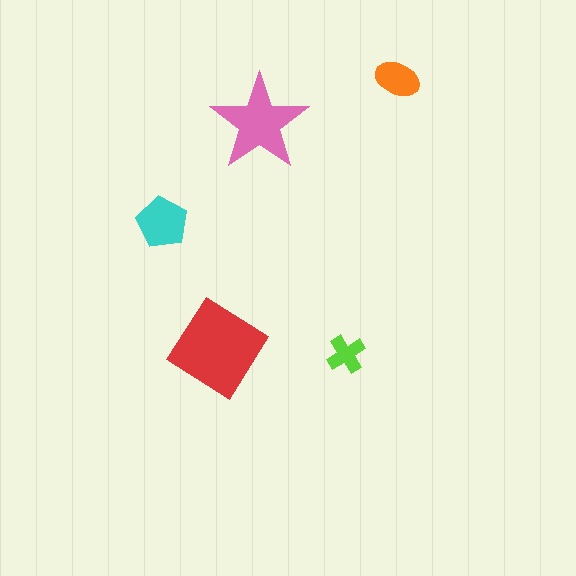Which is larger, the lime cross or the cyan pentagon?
The cyan pentagon.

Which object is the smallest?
The lime cross.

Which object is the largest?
The red diamond.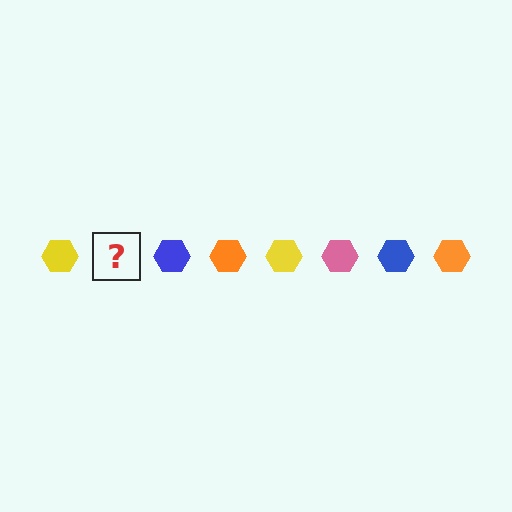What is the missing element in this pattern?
The missing element is a pink hexagon.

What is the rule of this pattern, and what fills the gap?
The rule is that the pattern cycles through yellow, pink, blue, orange hexagons. The gap should be filled with a pink hexagon.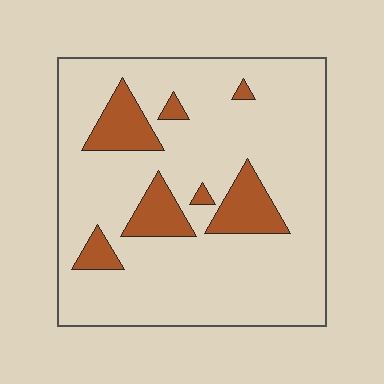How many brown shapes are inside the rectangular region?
7.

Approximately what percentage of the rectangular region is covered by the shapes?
Approximately 15%.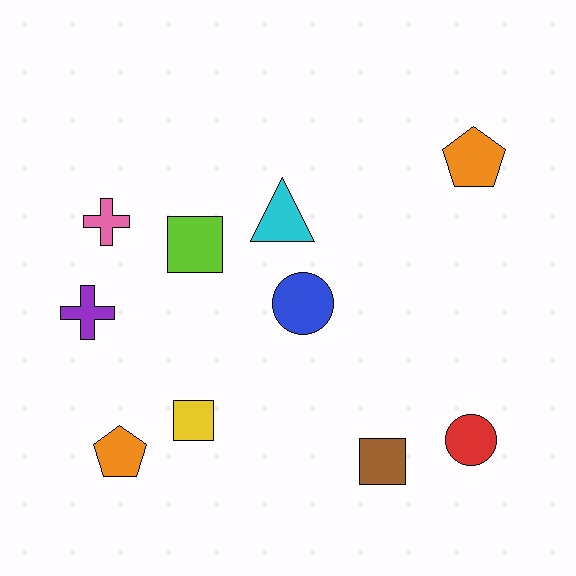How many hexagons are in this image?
There are no hexagons.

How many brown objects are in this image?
There is 1 brown object.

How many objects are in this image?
There are 10 objects.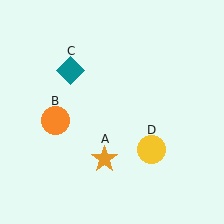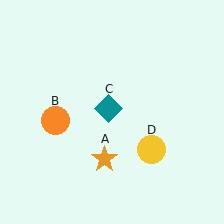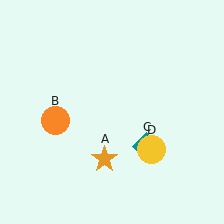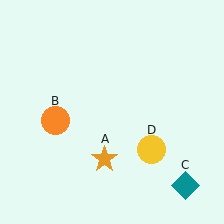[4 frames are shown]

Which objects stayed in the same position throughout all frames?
Orange star (object A) and orange circle (object B) and yellow circle (object D) remained stationary.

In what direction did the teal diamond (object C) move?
The teal diamond (object C) moved down and to the right.